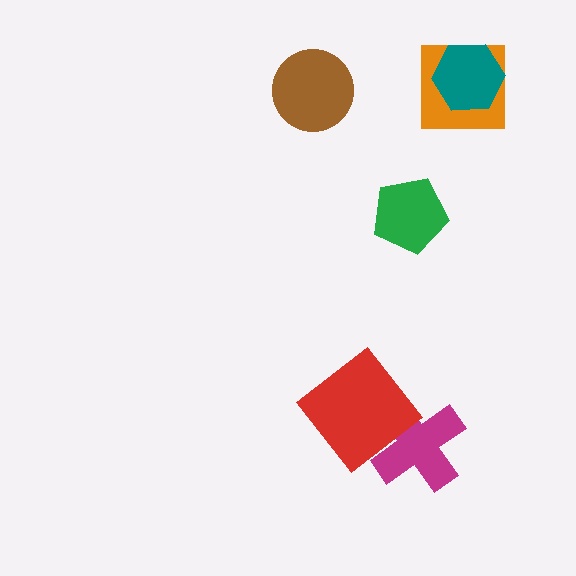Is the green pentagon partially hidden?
No, no other shape covers it.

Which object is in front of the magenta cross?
The red diamond is in front of the magenta cross.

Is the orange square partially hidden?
Yes, it is partially covered by another shape.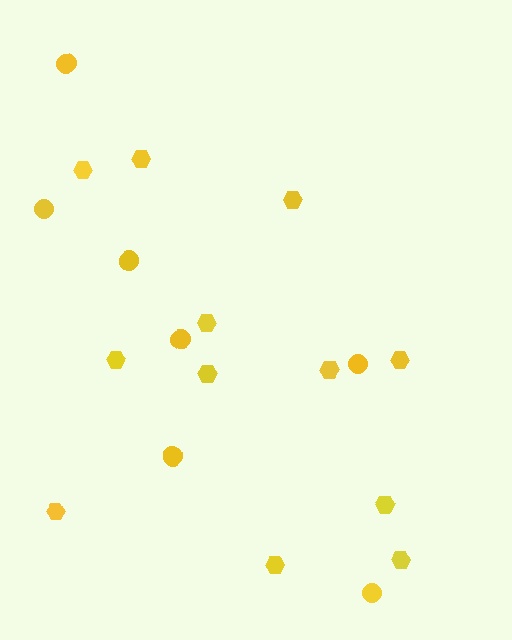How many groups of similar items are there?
There are 2 groups: one group of hexagons (12) and one group of circles (7).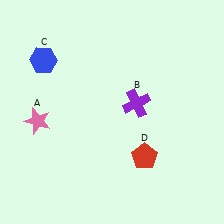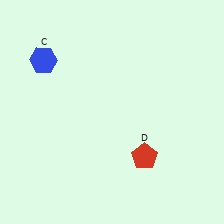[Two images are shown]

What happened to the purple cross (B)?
The purple cross (B) was removed in Image 2. It was in the top-right area of Image 1.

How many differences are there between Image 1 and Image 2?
There are 2 differences between the two images.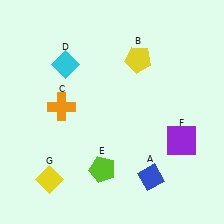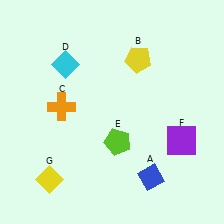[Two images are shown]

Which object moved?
The lime pentagon (E) moved up.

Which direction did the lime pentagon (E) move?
The lime pentagon (E) moved up.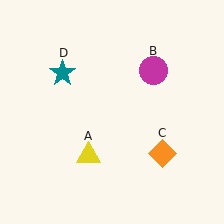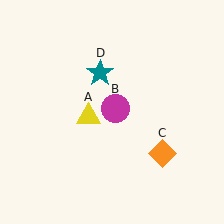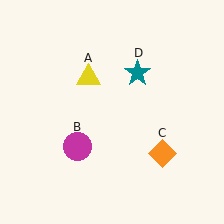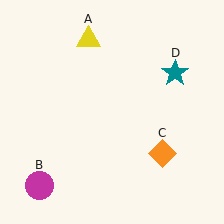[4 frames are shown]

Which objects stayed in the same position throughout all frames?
Orange diamond (object C) remained stationary.